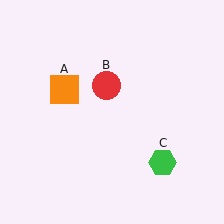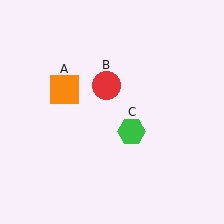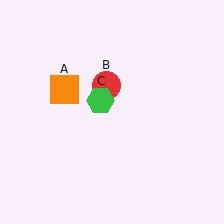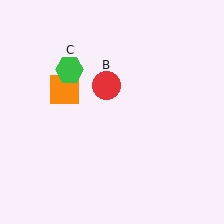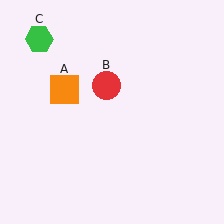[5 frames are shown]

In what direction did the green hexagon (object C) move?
The green hexagon (object C) moved up and to the left.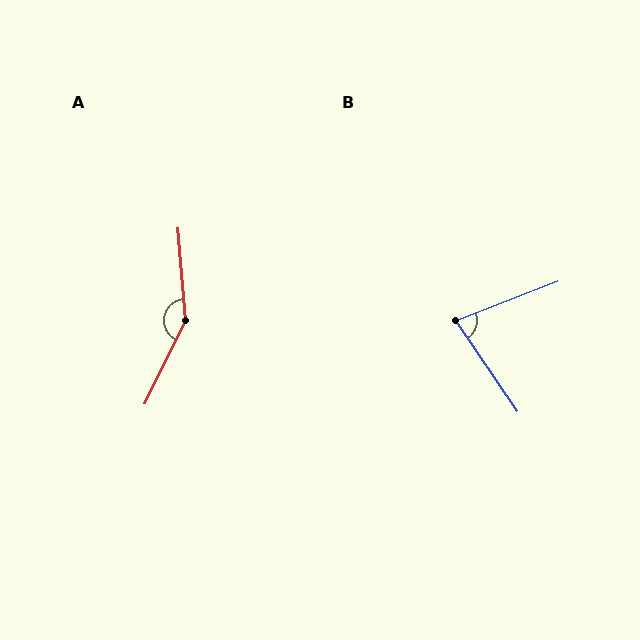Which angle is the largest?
A, at approximately 150 degrees.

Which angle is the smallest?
B, at approximately 77 degrees.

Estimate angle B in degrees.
Approximately 77 degrees.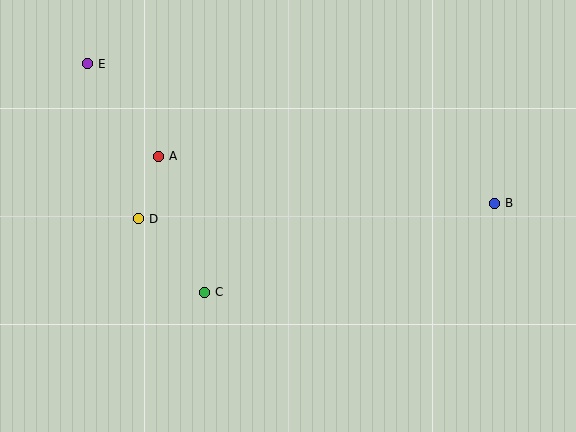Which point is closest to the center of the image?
Point C at (204, 292) is closest to the center.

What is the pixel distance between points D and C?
The distance between D and C is 99 pixels.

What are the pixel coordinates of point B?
Point B is at (494, 203).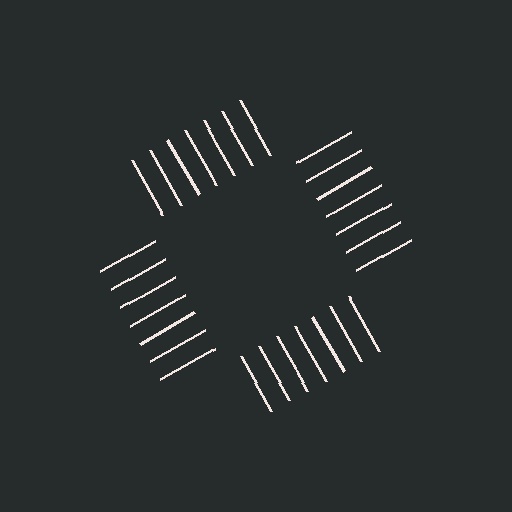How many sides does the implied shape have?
4 sides — the line-ends trace a square.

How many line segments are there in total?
28 — 7 along each of the 4 edges.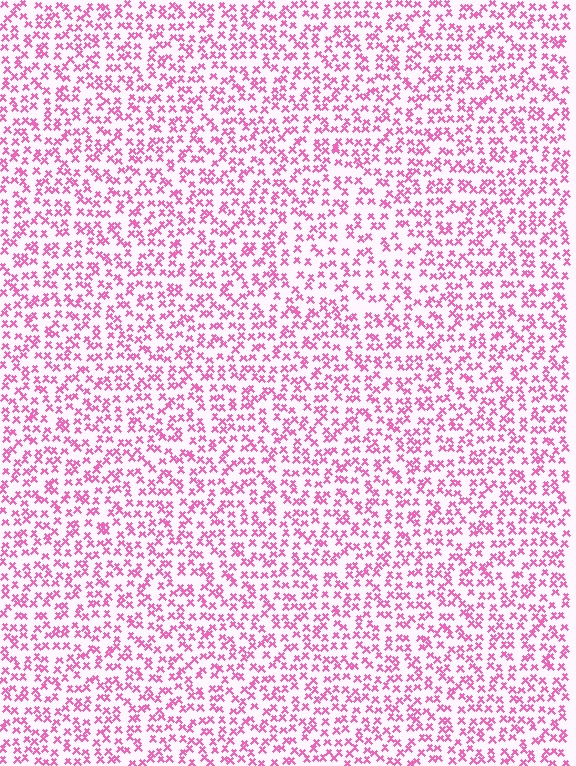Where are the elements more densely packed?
The elements are more densely packed outside the triangle boundary.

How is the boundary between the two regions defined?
The boundary is defined by a change in element density (approximately 1.4x ratio). All elements are the same color, size, and shape.